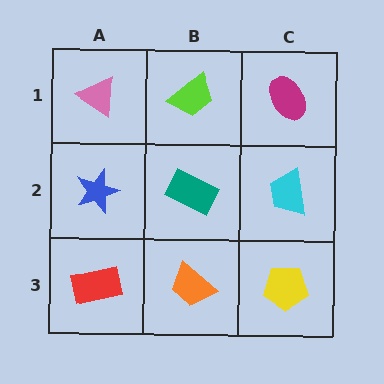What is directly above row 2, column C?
A magenta ellipse.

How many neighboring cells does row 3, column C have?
2.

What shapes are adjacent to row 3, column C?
A cyan trapezoid (row 2, column C), an orange trapezoid (row 3, column B).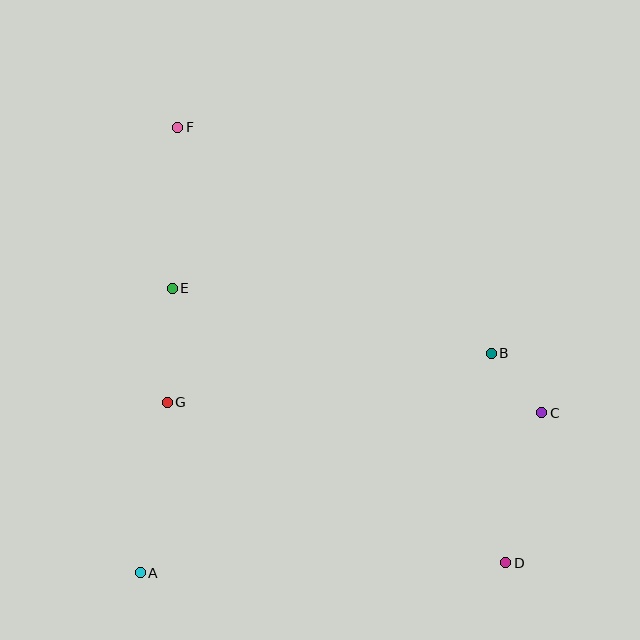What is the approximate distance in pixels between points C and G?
The distance between C and G is approximately 375 pixels.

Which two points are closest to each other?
Points B and C are closest to each other.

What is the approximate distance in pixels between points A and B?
The distance between A and B is approximately 414 pixels.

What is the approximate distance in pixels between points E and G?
The distance between E and G is approximately 114 pixels.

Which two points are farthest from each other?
Points D and F are farthest from each other.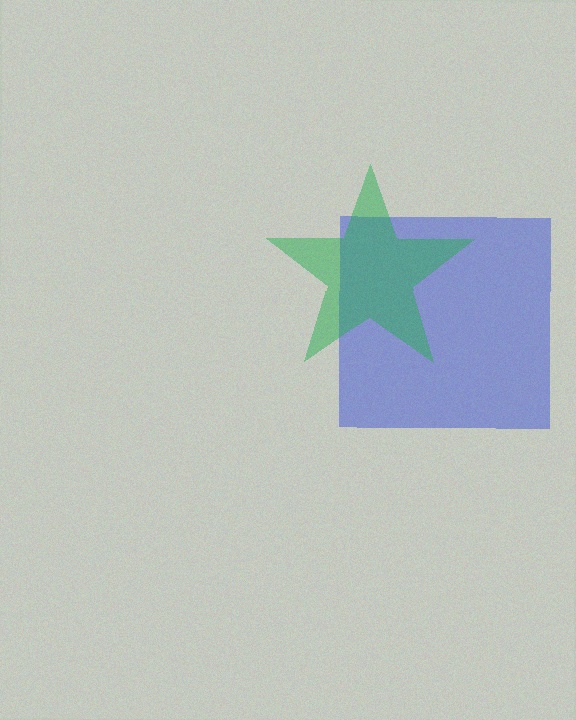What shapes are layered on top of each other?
The layered shapes are: a blue square, a green star.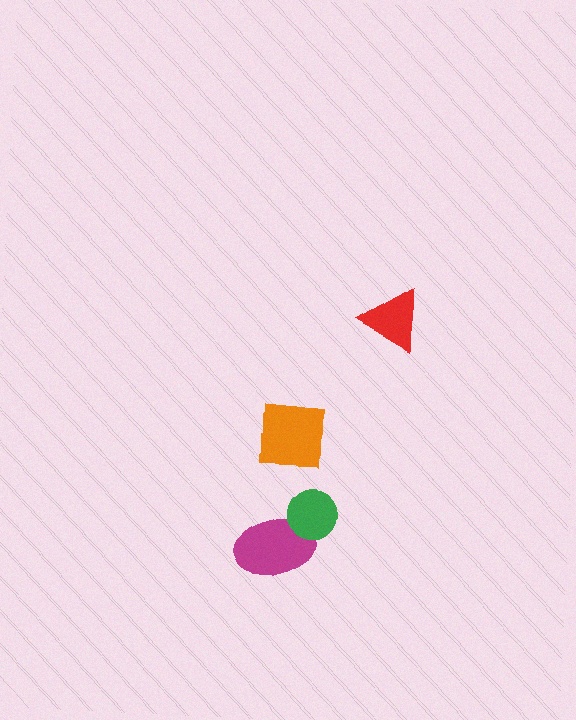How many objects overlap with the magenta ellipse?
1 object overlaps with the magenta ellipse.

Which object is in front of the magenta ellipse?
The green circle is in front of the magenta ellipse.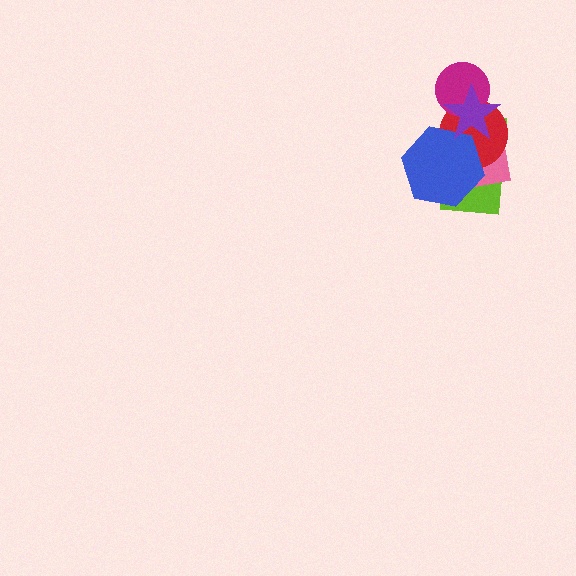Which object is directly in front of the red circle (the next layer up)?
The magenta circle is directly in front of the red circle.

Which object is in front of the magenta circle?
The purple star is in front of the magenta circle.